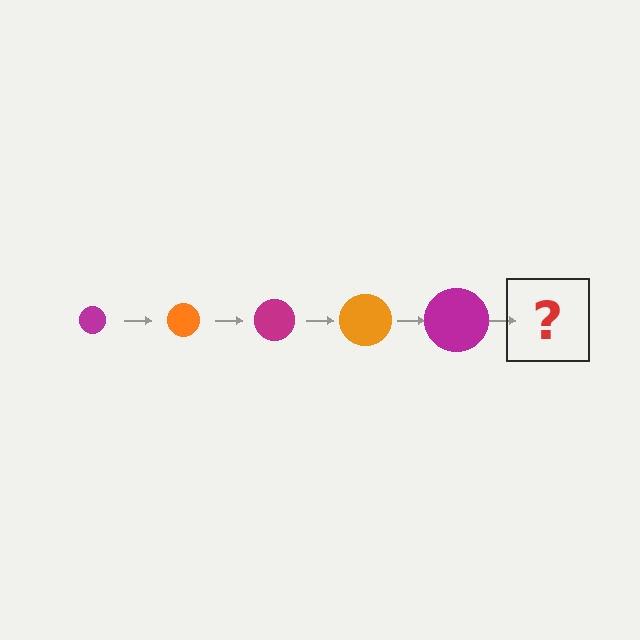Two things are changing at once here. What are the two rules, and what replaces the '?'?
The two rules are that the circle grows larger each step and the color cycles through magenta and orange. The '?' should be an orange circle, larger than the previous one.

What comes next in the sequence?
The next element should be an orange circle, larger than the previous one.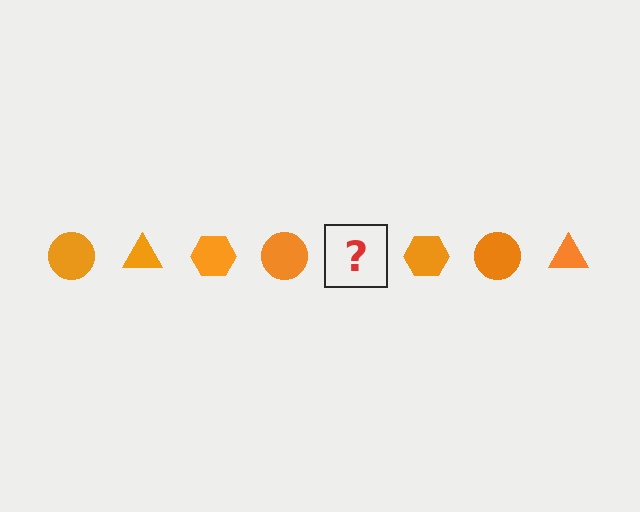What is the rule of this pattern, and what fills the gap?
The rule is that the pattern cycles through circle, triangle, hexagon shapes in orange. The gap should be filled with an orange triangle.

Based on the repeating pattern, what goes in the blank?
The blank should be an orange triangle.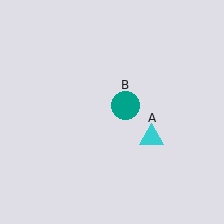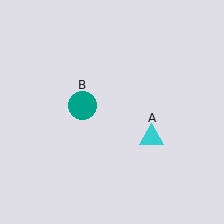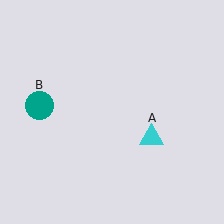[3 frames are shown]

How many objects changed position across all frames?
1 object changed position: teal circle (object B).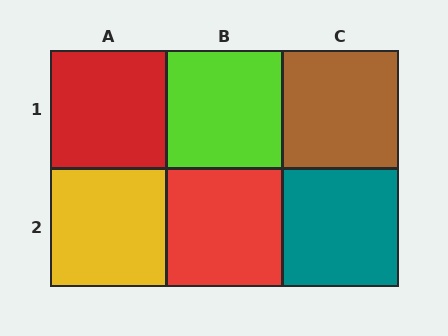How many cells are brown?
1 cell is brown.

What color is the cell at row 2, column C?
Teal.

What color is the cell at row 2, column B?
Red.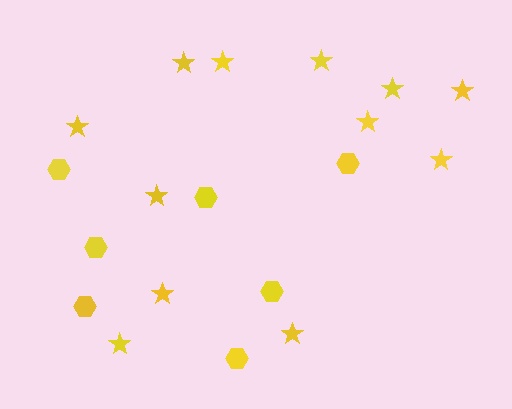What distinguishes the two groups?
There are 2 groups: one group of stars (12) and one group of hexagons (7).